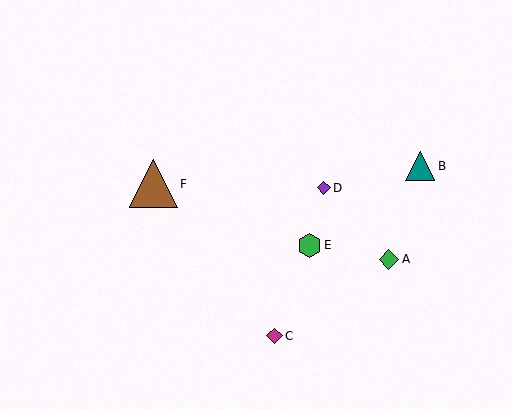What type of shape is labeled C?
Shape C is a magenta diamond.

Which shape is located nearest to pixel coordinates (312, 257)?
The green hexagon (labeled E) at (310, 245) is nearest to that location.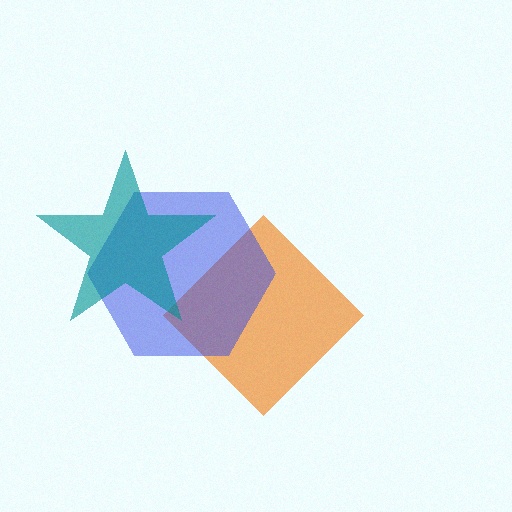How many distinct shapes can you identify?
There are 3 distinct shapes: an orange diamond, a blue hexagon, a teal star.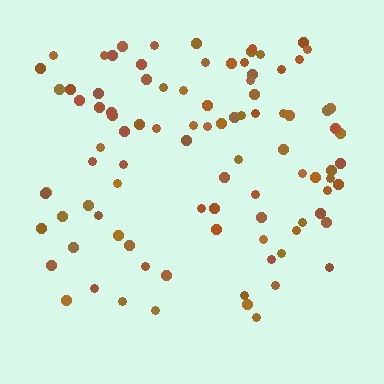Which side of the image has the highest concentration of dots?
The top.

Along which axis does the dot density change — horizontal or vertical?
Vertical.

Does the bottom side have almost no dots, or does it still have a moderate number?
Still a moderate number, just noticeably fewer than the top.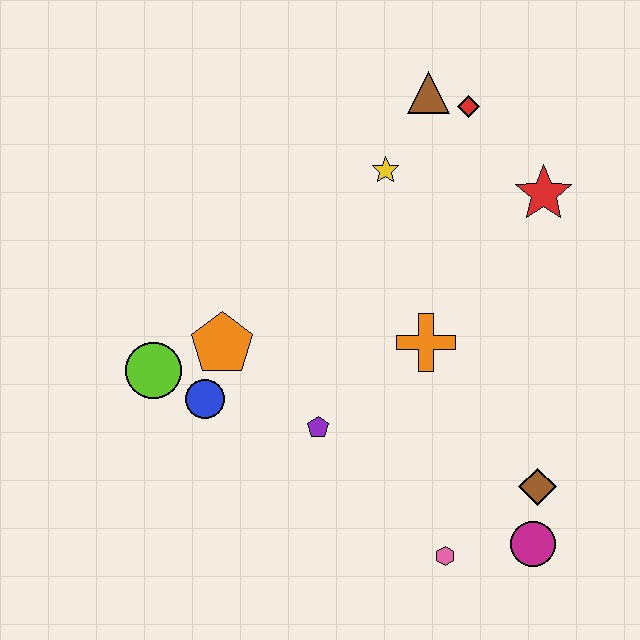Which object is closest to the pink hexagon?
The magenta circle is closest to the pink hexagon.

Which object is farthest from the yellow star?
The magenta circle is farthest from the yellow star.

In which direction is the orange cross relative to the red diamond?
The orange cross is below the red diamond.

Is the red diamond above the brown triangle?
No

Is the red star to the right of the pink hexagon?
Yes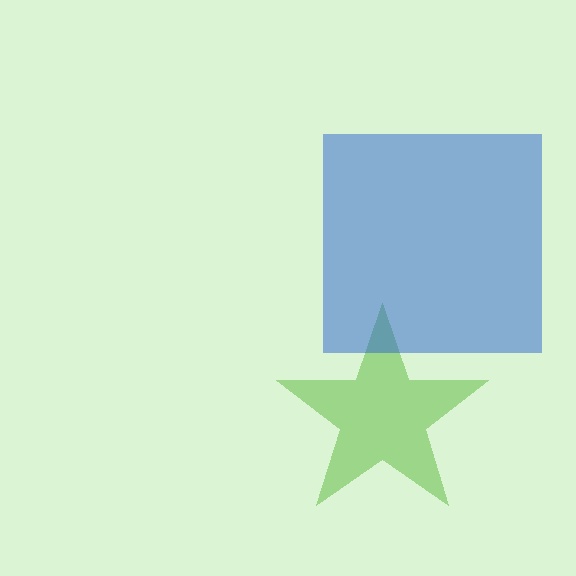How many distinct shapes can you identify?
There are 2 distinct shapes: a lime star, a blue square.